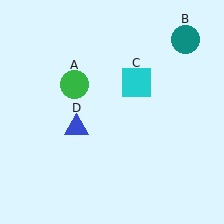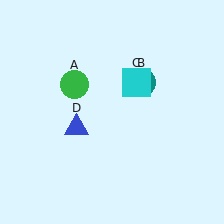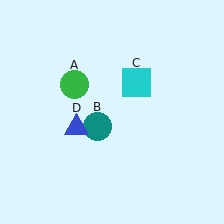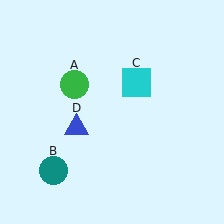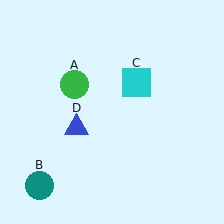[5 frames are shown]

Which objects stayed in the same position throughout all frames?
Green circle (object A) and cyan square (object C) and blue triangle (object D) remained stationary.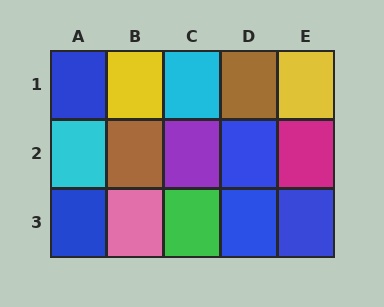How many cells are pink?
1 cell is pink.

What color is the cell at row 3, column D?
Blue.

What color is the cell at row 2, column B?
Brown.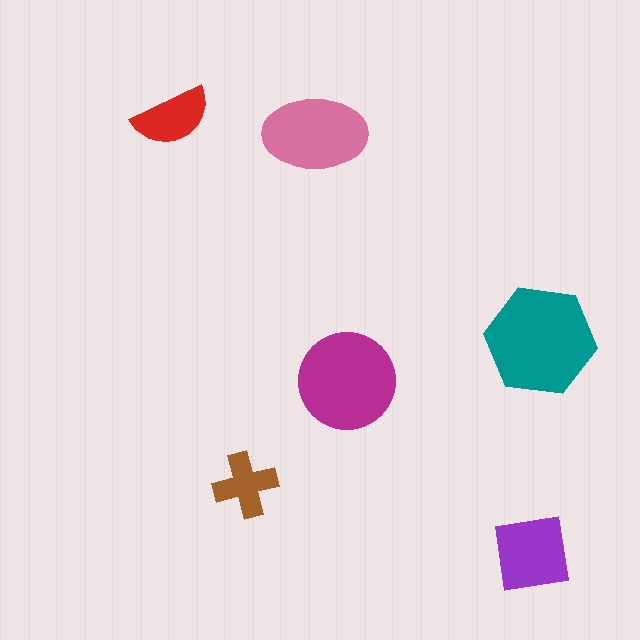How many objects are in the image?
There are 6 objects in the image.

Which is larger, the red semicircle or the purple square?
The purple square.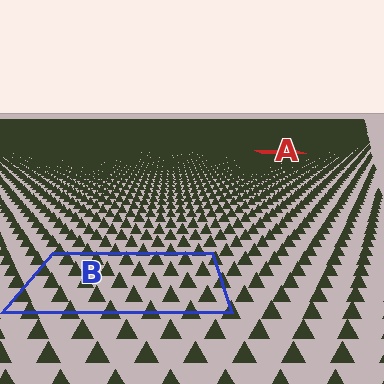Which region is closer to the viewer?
Region B is closer. The texture elements there are larger and more spread out.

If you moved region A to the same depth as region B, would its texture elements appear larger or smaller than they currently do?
They would appear larger. At a closer depth, the same texture elements are projected at a bigger on-screen size.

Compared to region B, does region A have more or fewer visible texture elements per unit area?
Region A has more texture elements per unit area — they are packed more densely because it is farther away.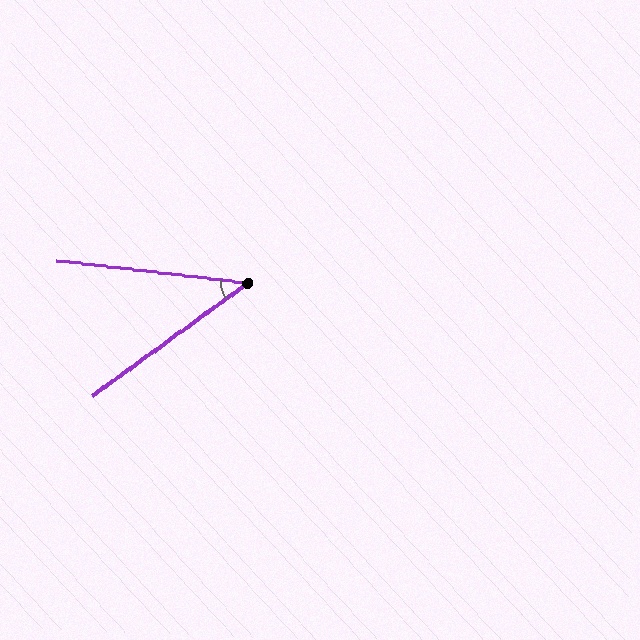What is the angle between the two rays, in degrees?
Approximately 43 degrees.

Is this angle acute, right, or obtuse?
It is acute.